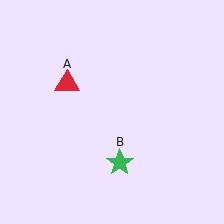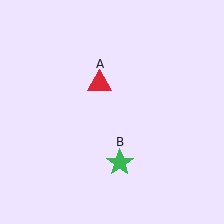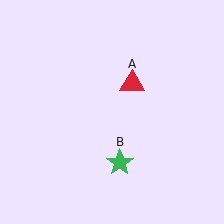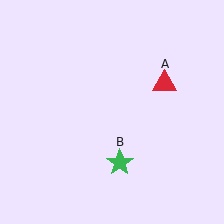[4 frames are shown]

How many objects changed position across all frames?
1 object changed position: red triangle (object A).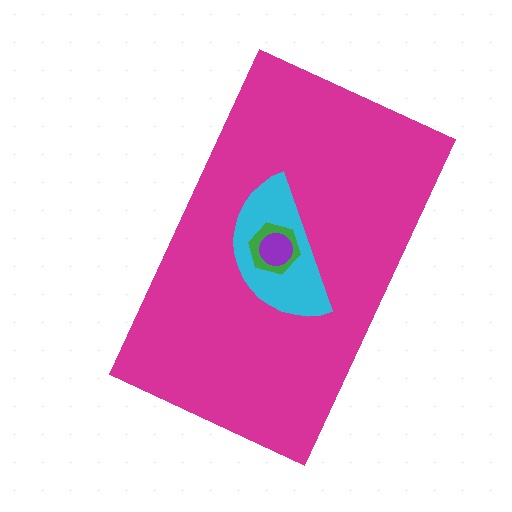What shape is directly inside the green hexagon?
The purple circle.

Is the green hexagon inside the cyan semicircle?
Yes.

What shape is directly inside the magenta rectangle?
The cyan semicircle.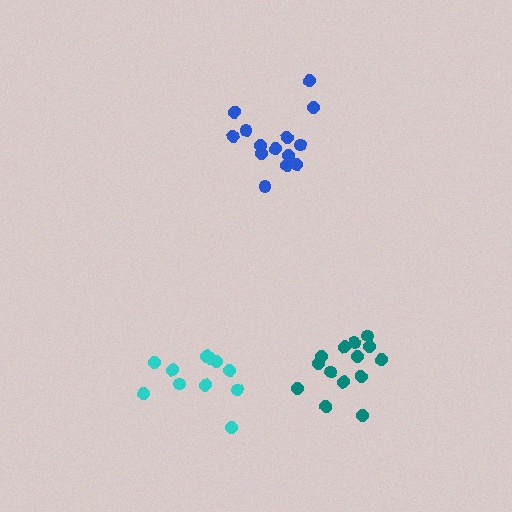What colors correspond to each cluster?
The clusters are colored: blue, cyan, teal.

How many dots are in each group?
Group 1: 14 dots, Group 2: 11 dots, Group 3: 14 dots (39 total).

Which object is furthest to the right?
The teal cluster is rightmost.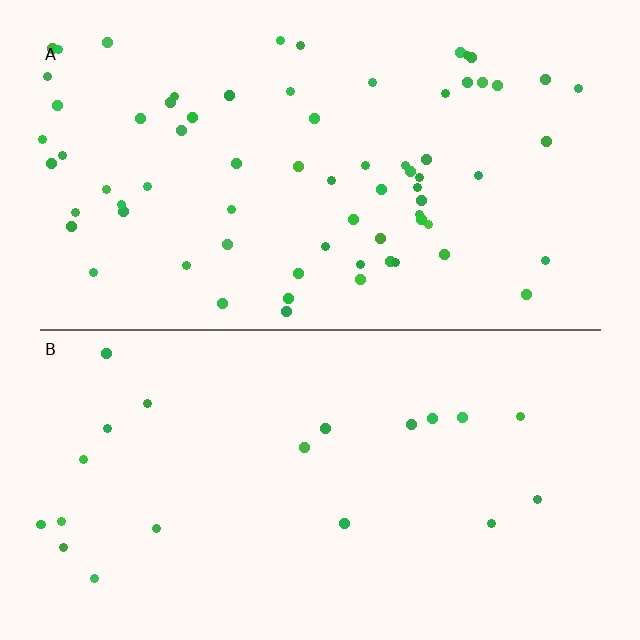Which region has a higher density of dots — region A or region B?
A (the top).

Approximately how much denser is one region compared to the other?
Approximately 3.3× — region A over region B.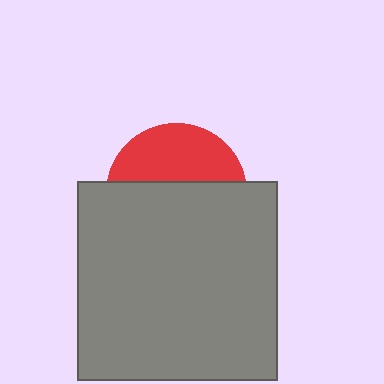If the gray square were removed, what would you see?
You would see the complete red circle.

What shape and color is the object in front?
The object in front is a gray square.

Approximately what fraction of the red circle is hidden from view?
Roughly 60% of the red circle is hidden behind the gray square.